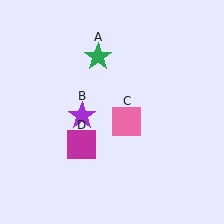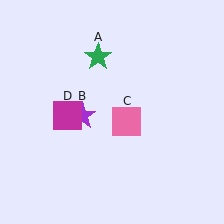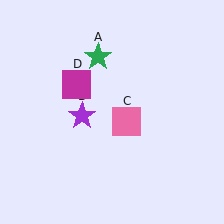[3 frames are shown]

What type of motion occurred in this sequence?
The magenta square (object D) rotated clockwise around the center of the scene.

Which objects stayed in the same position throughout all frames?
Green star (object A) and purple star (object B) and pink square (object C) remained stationary.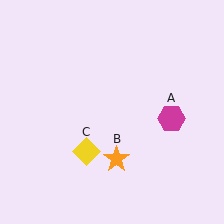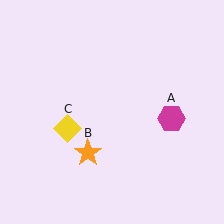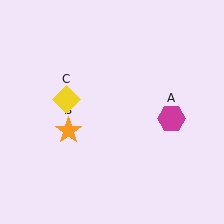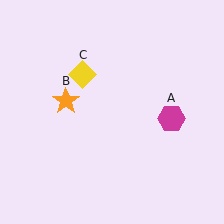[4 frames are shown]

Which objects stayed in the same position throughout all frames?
Magenta hexagon (object A) remained stationary.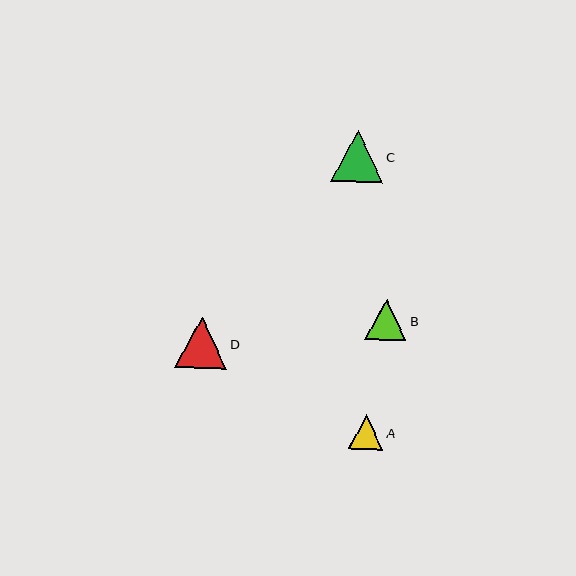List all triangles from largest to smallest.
From largest to smallest: D, C, B, A.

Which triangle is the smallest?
Triangle A is the smallest with a size of approximately 35 pixels.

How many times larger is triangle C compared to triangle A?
Triangle C is approximately 1.5 times the size of triangle A.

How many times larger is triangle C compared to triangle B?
Triangle C is approximately 1.2 times the size of triangle B.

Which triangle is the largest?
Triangle D is the largest with a size of approximately 52 pixels.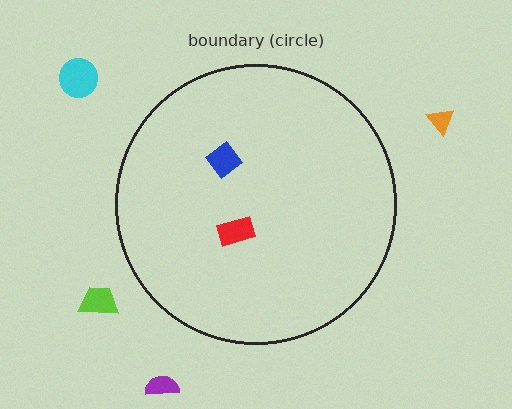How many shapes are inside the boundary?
2 inside, 4 outside.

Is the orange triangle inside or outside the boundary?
Outside.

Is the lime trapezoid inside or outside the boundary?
Outside.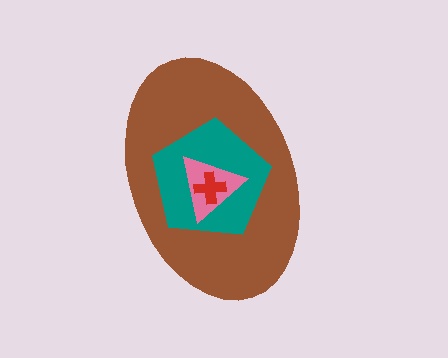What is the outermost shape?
The brown ellipse.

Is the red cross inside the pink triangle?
Yes.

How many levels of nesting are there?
4.